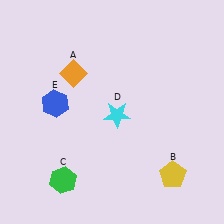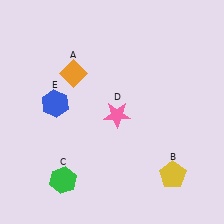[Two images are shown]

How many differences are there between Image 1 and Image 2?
There is 1 difference between the two images.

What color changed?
The star (D) changed from cyan in Image 1 to pink in Image 2.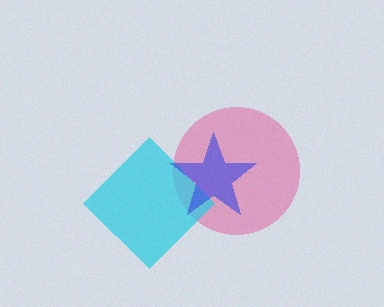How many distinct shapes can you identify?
There are 3 distinct shapes: a pink circle, a cyan diamond, a blue star.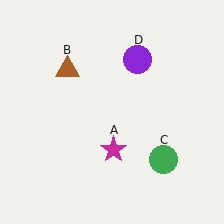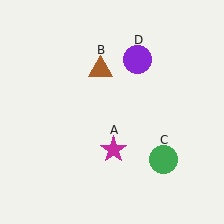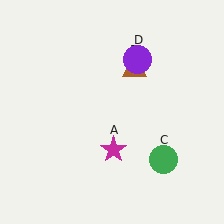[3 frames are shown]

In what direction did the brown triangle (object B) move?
The brown triangle (object B) moved right.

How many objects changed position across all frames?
1 object changed position: brown triangle (object B).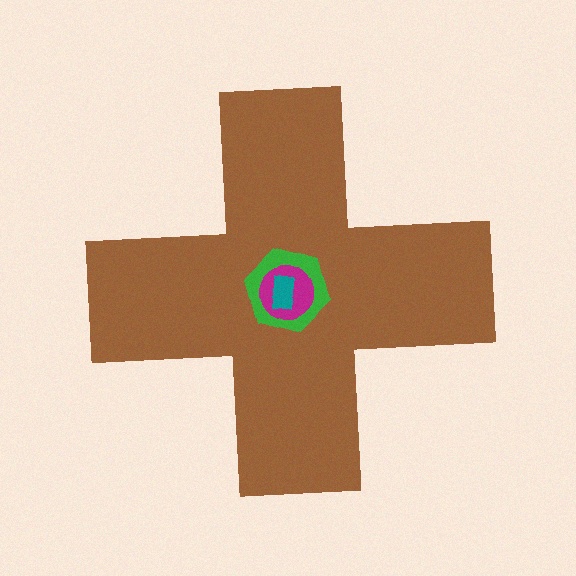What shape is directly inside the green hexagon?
The magenta circle.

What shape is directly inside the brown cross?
The green hexagon.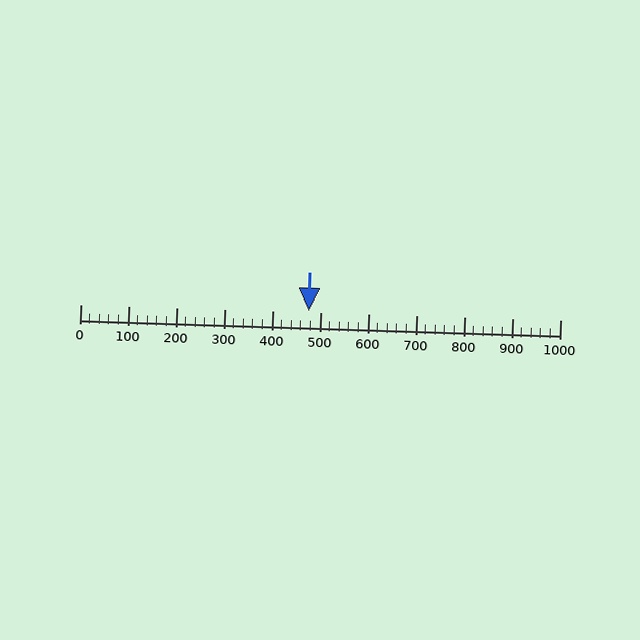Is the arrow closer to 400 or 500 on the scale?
The arrow is closer to 500.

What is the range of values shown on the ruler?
The ruler shows values from 0 to 1000.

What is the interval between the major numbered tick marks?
The major tick marks are spaced 100 units apart.